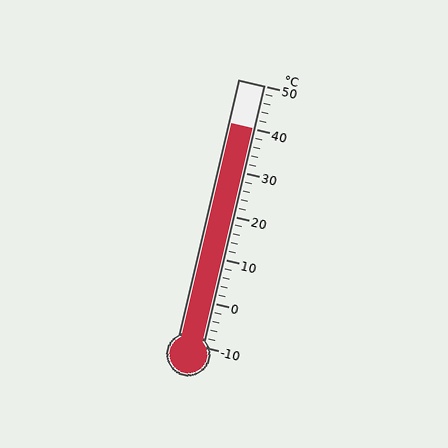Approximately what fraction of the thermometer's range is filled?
The thermometer is filled to approximately 85% of its range.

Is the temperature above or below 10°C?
The temperature is above 10°C.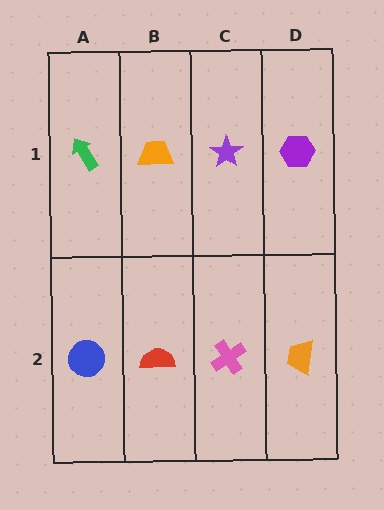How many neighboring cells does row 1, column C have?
3.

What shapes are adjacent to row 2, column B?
An orange trapezoid (row 1, column B), a blue circle (row 2, column A), a pink cross (row 2, column C).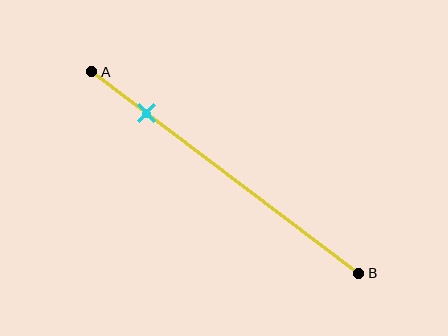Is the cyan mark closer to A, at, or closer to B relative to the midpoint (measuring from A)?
The cyan mark is closer to point A than the midpoint of segment AB.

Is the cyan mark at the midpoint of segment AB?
No, the mark is at about 20% from A, not at the 50% midpoint.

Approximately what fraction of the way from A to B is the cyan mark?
The cyan mark is approximately 20% of the way from A to B.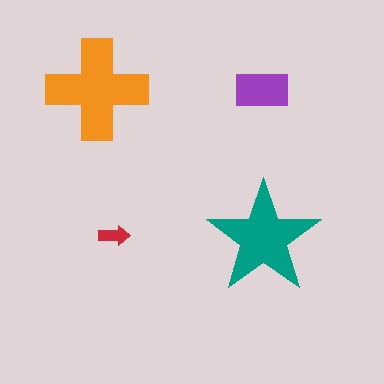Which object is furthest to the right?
The teal star is rightmost.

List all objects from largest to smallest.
The orange cross, the teal star, the purple rectangle, the red arrow.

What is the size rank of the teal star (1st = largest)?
2nd.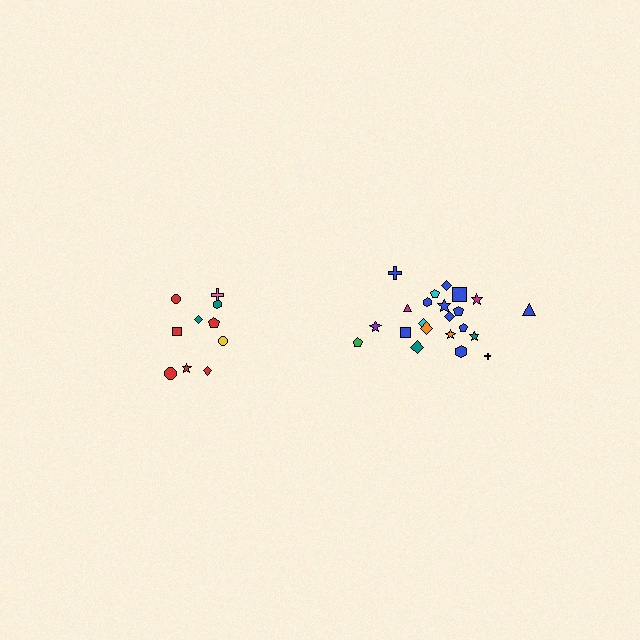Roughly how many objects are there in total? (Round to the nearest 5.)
Roughly 30 objects in total.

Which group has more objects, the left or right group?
The right group.